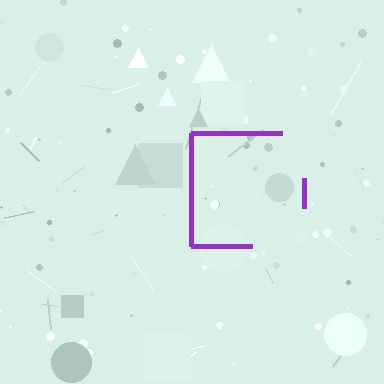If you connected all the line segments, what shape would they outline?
They would outline a square.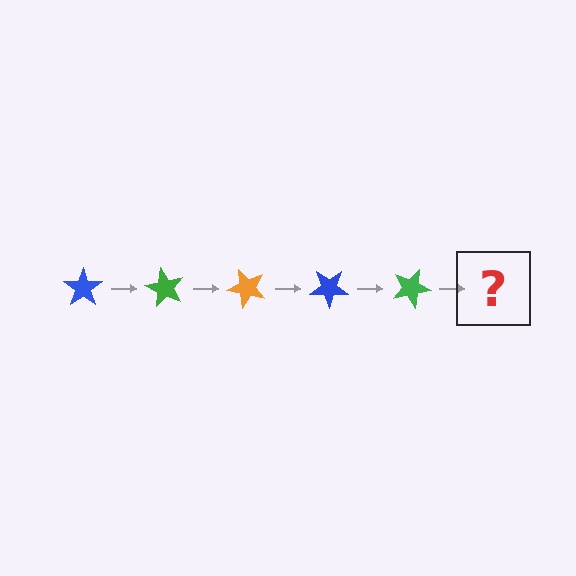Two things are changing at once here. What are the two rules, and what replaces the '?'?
The two rules are that it rotates 60 degrees each step and the color cycles through blue, green, and orange. The '?' should be an orange star, rotated 300 degrees from the start.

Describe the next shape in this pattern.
It should be an orange star, rotated 300 degrees from the start.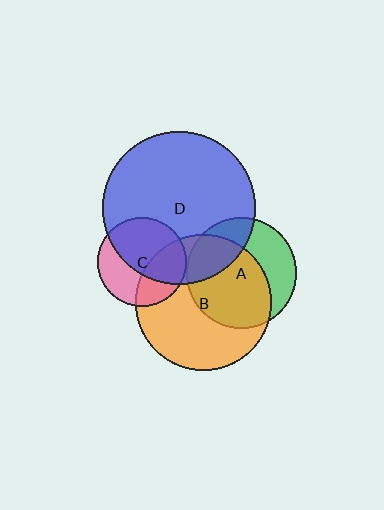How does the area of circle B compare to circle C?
Approximately 2.3 times.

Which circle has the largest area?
Circle D (blue).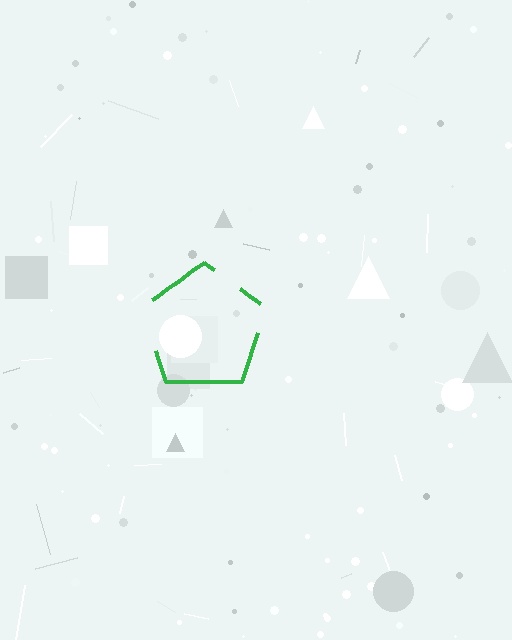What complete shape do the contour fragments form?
The contour fragments form a pentagon.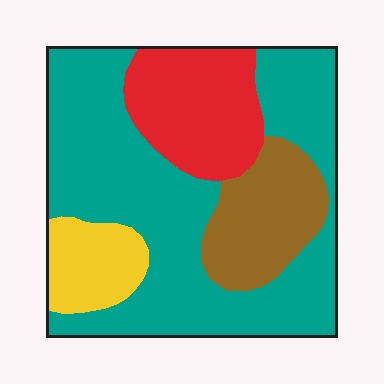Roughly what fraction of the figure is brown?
Brown takes up about one sixth (1/6) of the figure.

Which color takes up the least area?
Yellow, at roughly 10%.